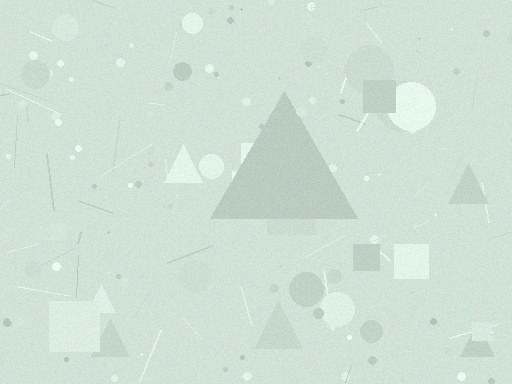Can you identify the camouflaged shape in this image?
The camouflaged shape is a triangle.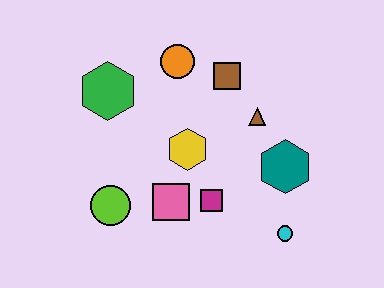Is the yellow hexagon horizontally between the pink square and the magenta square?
Yes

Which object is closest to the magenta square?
The pink square is closest to the magenta square.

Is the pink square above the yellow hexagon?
No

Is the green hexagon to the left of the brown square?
Yes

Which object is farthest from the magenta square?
The green hexagon is farthest from the magenta square.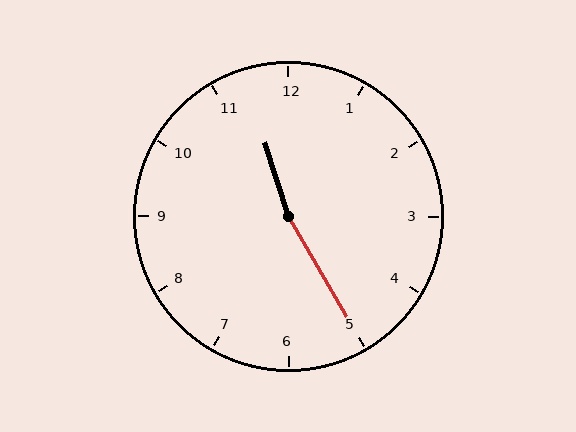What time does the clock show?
11:25.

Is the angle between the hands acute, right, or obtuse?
It is obtuse.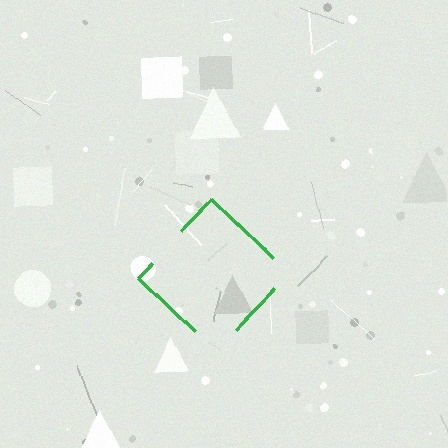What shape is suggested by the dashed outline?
The dashed outline suggests a diamond.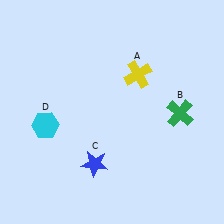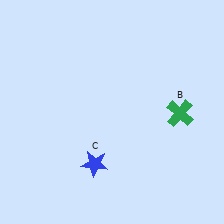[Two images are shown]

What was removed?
The yellow cross (A), the cyan hexagon (D) were removed in Image 2.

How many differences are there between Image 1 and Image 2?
There are 2 differences between the two images.